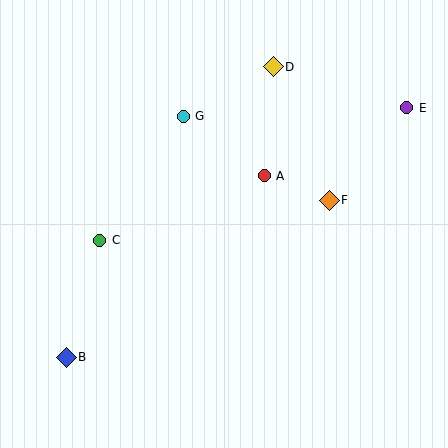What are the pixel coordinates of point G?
Point G is at (183, 116).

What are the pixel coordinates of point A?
Point A is at (264, 176).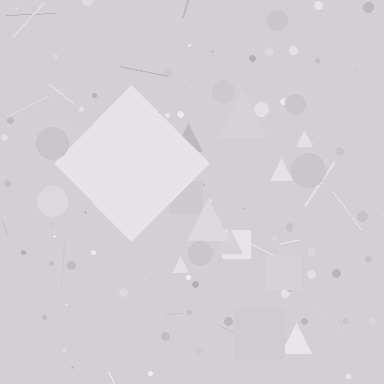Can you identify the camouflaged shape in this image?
The camouflaged shape is a diamond.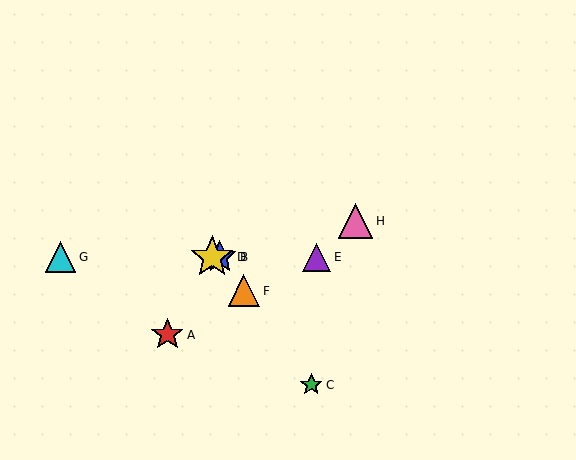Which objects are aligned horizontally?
Objects B, D, E, G are aligned horizontally.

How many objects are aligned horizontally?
4 objects (B, D, E, G) are aligned horizontally.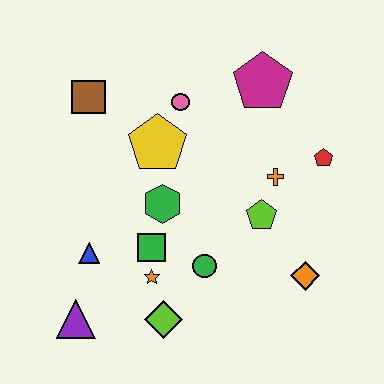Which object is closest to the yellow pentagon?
The pink circle is closest to the yellow pentagon.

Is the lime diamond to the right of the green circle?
No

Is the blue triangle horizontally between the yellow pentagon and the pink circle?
No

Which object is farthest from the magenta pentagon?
The purple triangle is farthest from the magenta pentagon.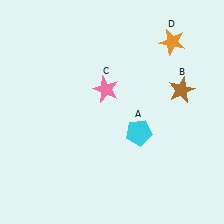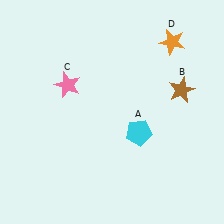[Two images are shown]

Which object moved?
The pink star (C) moved left.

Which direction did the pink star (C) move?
The pink star (C) moved left.